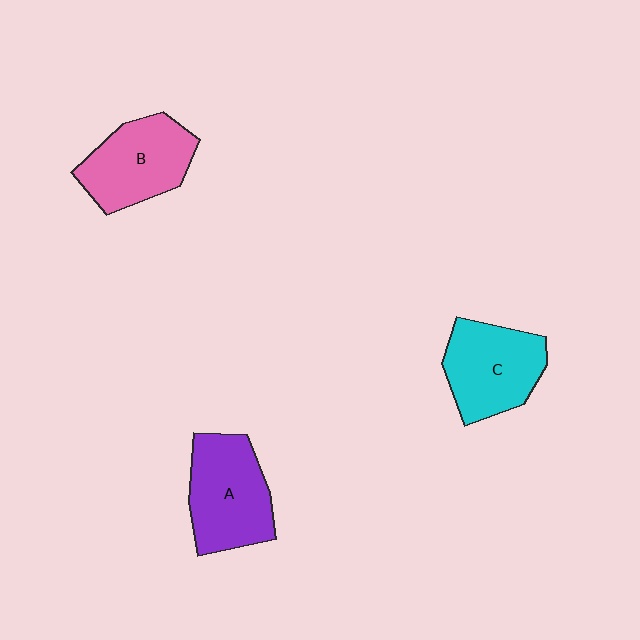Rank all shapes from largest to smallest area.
From largest to smallest: A (purple), C (cyan), B (pink).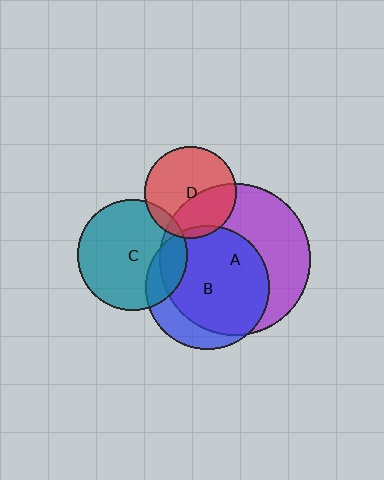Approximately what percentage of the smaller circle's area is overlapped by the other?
Approximately 15%.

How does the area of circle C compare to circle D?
Approximately 1.4 times.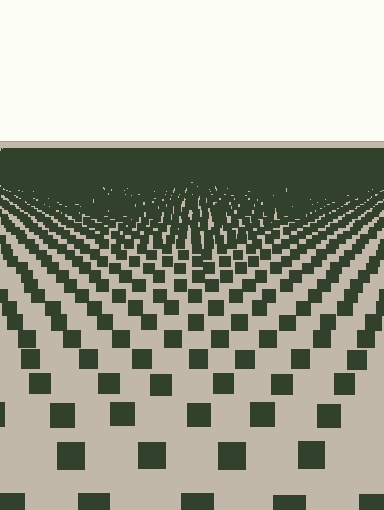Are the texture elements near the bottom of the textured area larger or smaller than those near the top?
Larger. Near the bottom, elements are closer to the viewer and appear at a bigger on-screen size.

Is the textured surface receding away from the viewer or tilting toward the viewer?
The surface is receding away from the viewer. Texture elements get smaller and denser toward the top.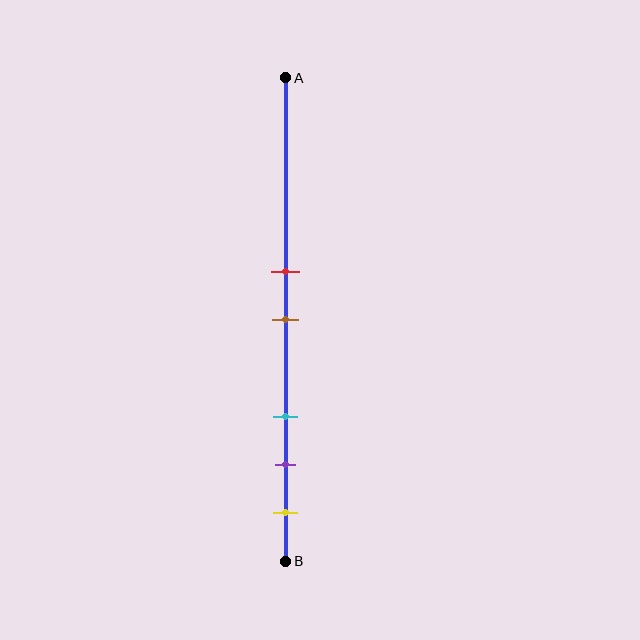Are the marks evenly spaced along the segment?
No, the marks are not evenly spaced.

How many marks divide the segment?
There are 5 marks dividing the segment.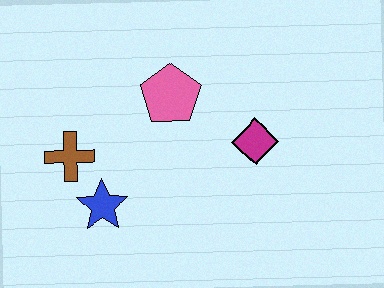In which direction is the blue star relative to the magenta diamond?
The blue star is to the left of the magenta diamond.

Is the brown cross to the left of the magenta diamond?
Yes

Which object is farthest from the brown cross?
The magenta diamond is farthest from the brown cross.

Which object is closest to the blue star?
The brown cross is closest to the blue star.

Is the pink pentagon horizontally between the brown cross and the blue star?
No